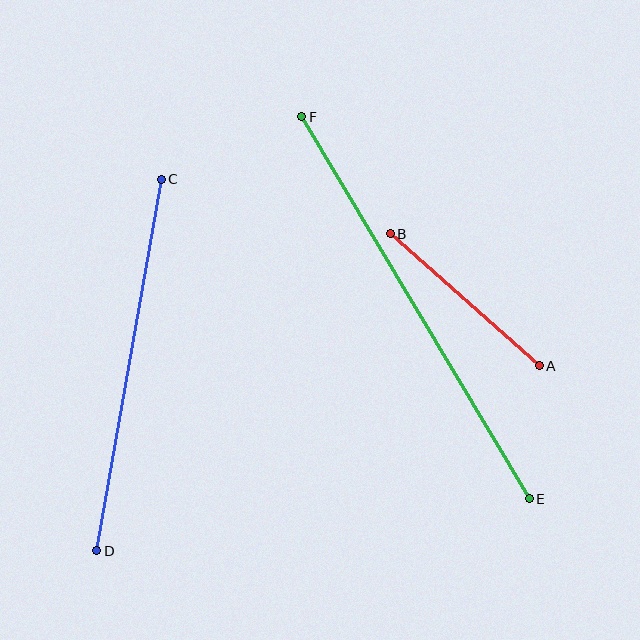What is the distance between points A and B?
The distance is approximately 199 pixels.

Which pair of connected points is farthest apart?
Points E and F are farthest apart.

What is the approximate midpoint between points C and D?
The midpoint is at approximately (129, 365) pixels.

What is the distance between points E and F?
The distance is approximately 445 pixels.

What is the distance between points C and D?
The distance is approximately 377 pixels.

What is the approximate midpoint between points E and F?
The midpoint is at approximately (415, 308) pixels.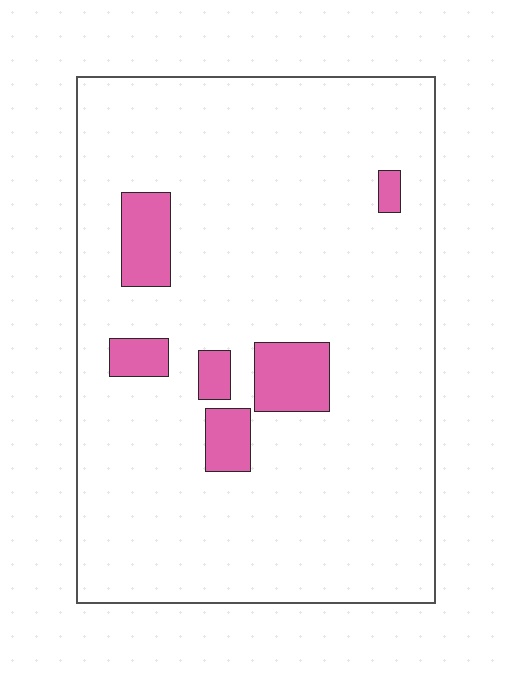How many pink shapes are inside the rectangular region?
6.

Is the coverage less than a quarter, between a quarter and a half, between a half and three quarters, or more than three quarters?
Less than a quarter.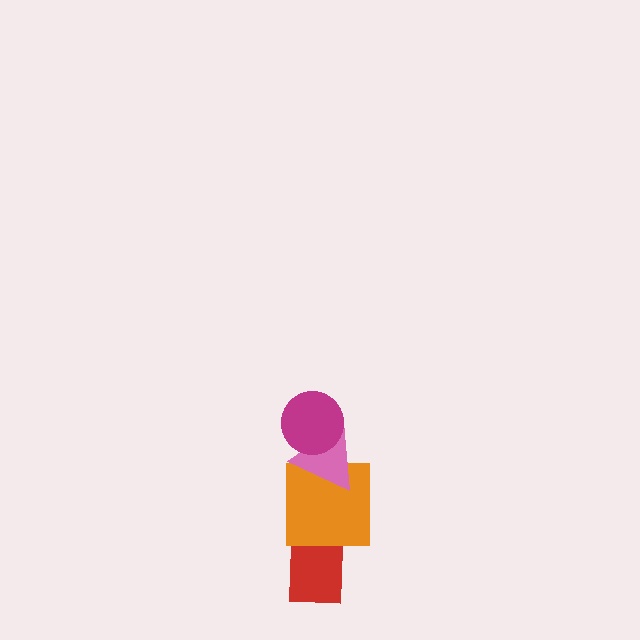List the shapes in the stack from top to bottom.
From top to bottom: the magenta circle, the pink triangle, the orange square, the red rectangle.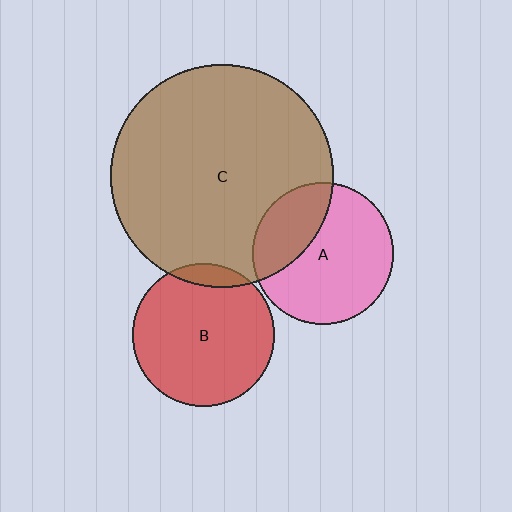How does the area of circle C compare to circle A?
Approximately 2.5 times.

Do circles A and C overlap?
Yes.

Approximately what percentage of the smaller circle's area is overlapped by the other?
Approximately 30%.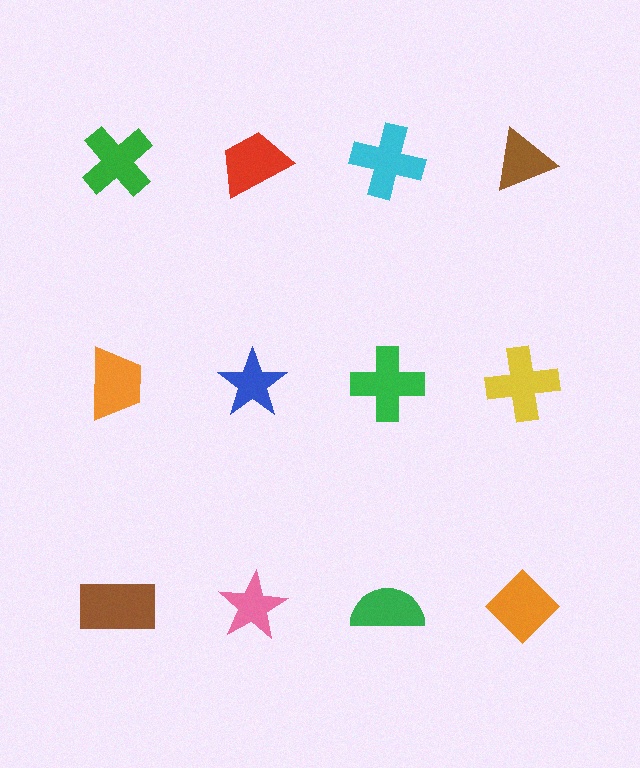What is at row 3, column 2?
A pink star.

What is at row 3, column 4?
An orange diamond.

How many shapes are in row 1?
4 shapes.